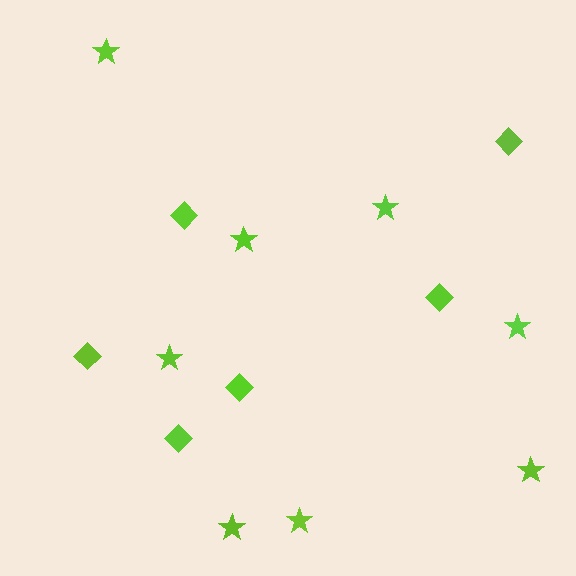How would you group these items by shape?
There are 2 groups: one group of stars (8) and one group of diamonds (6).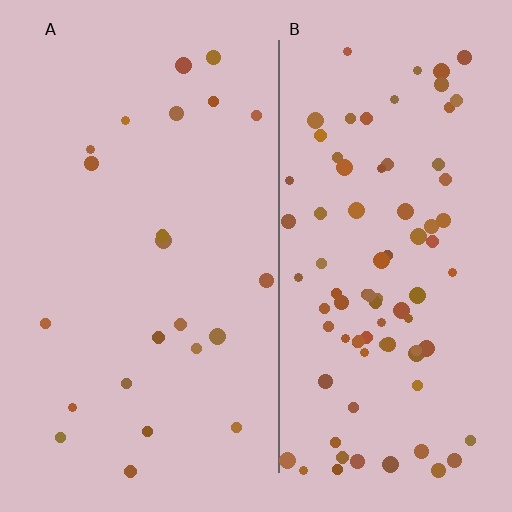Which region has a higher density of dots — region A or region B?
B (the right).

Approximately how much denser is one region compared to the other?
Approximately 3.9× — region B over region A.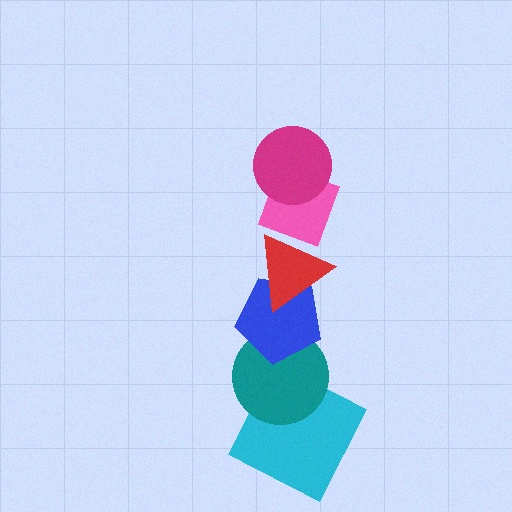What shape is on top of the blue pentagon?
The red triangle is on top of the blue pentagon.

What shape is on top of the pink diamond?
The magenta circle is on top of the pink diamond.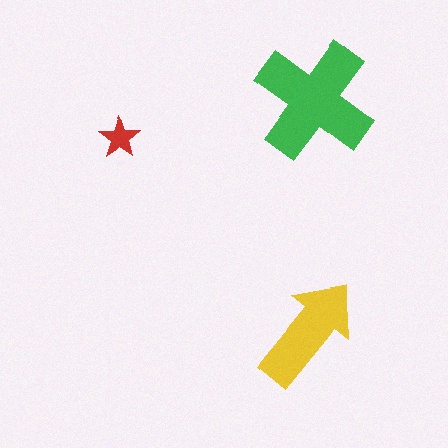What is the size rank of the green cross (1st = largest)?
1st.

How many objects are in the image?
There are 3 objects in the image.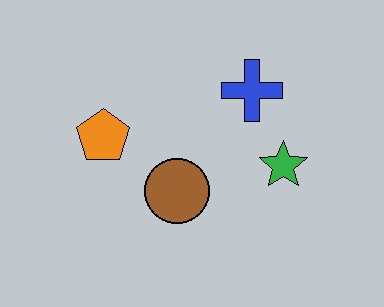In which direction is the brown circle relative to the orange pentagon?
The brown circle is to the right of the orange pentagon.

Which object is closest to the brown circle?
The orange pentagon is closest to the brown circle.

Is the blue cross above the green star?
Yes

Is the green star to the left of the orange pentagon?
No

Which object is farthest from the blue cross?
The orange pentagon is farthest from the blue cross.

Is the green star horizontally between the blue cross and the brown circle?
No